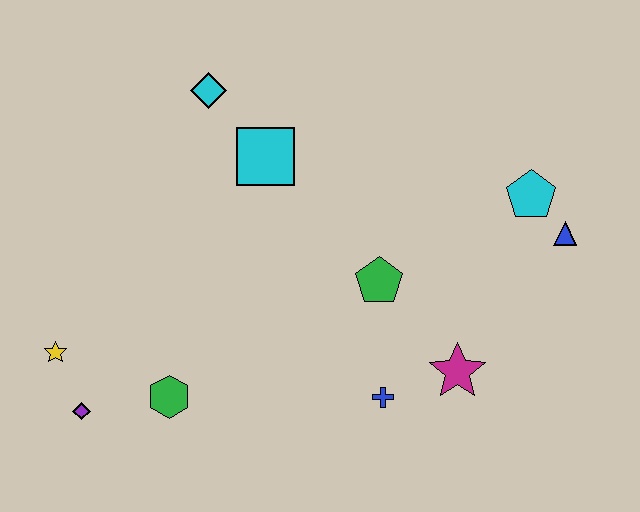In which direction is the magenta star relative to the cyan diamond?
The magenta star is below the cyan diamond.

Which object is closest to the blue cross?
The magenta star is closest to the blue cross.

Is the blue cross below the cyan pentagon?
Yes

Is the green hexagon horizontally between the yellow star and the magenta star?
Yes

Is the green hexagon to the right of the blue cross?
No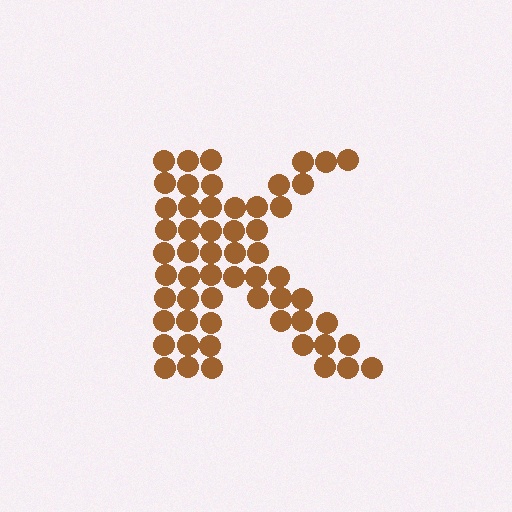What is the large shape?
The large shape is the letter K.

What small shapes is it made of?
It is made of small circles.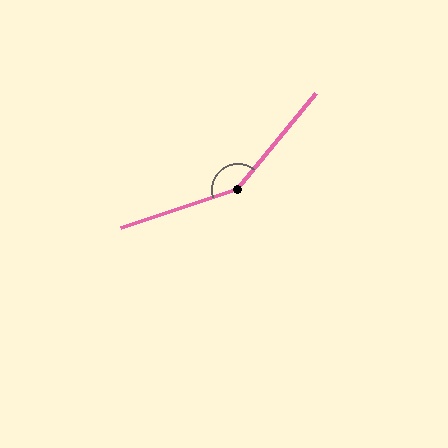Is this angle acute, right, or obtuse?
It is obtuse.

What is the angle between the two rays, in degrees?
Approximately 147 degrees.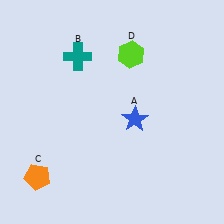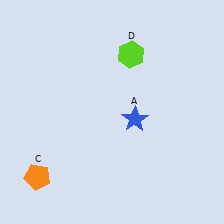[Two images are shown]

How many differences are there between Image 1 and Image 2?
There is 1 difference between the two images.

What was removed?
The teal cross (B) was removed in Image 2.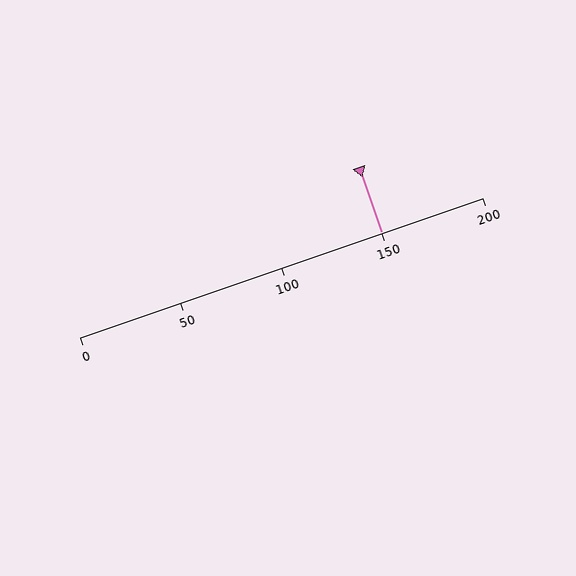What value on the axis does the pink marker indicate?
The marker indicates approximately 150.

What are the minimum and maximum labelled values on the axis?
The axis runs from 0 to 200.